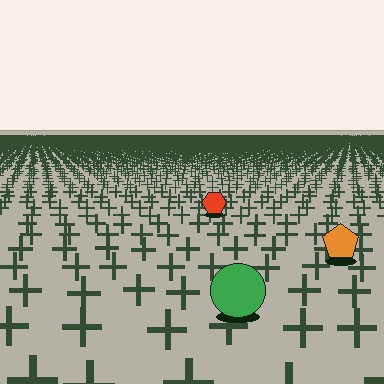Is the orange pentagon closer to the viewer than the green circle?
No. The green circle is closer — you can tell from the texture gradient: the ground texture is coarser near it.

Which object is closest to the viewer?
The green circle is closest. The texture marks near it are larger and more spread out.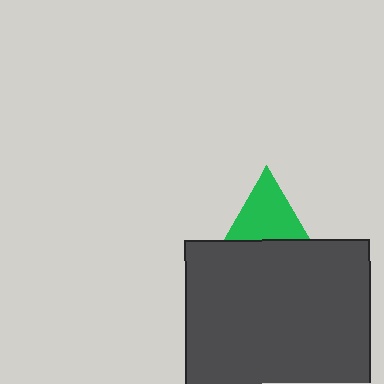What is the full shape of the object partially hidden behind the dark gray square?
The partially hidden object is a green triangle.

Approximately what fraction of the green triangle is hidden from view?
Roughly 45% of the green triangle is hidden behind the dark gray square.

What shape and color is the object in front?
The object in front is a dark gray square.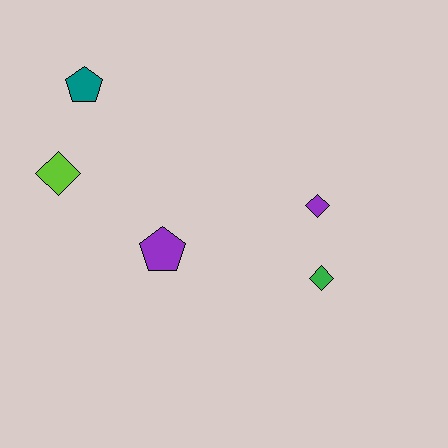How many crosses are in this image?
There are no crosses.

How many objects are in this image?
There are 5 objects.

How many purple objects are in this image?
There are 2 purple objects.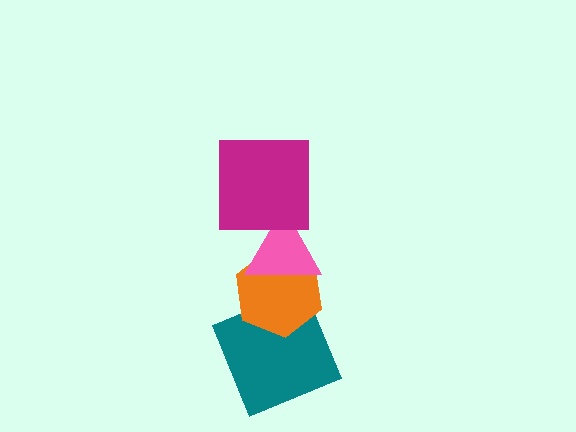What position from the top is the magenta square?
The magenta square is 1st from the top.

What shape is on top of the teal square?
The orange hexagon is on top of the teal square.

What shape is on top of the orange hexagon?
The pink triangle is on top of the orange hexagon.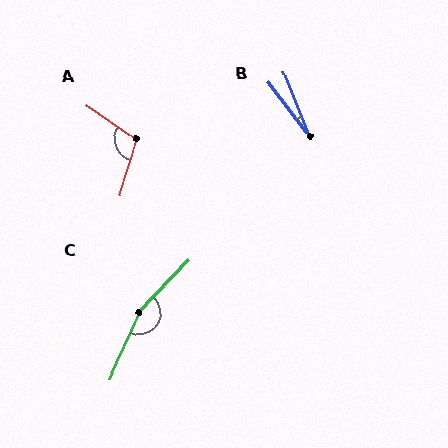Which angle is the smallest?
B, at approximately 16 degrees.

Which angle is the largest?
C, at approximately 160 degrees.